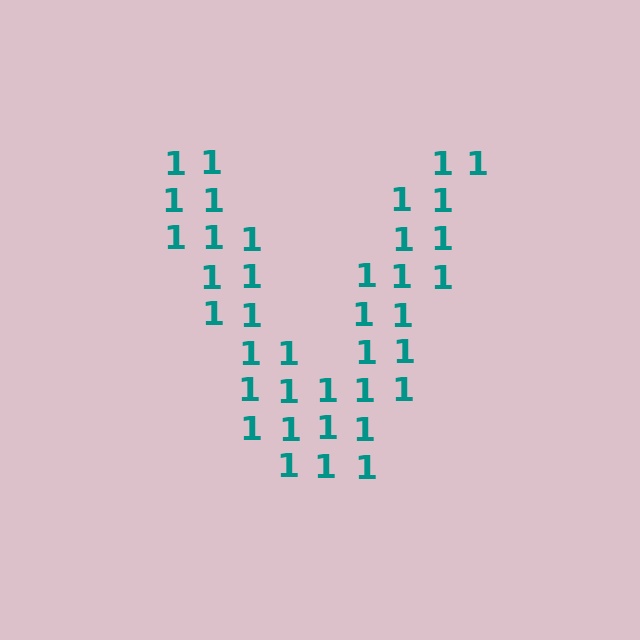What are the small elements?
The small elements are digit 1's.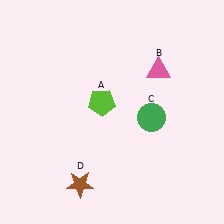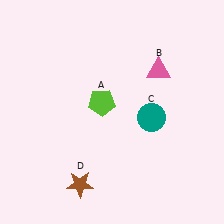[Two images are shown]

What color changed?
The circle (C) changed from green in Image 1 to teal in Image 2.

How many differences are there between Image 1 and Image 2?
There is 1 difference between the two images.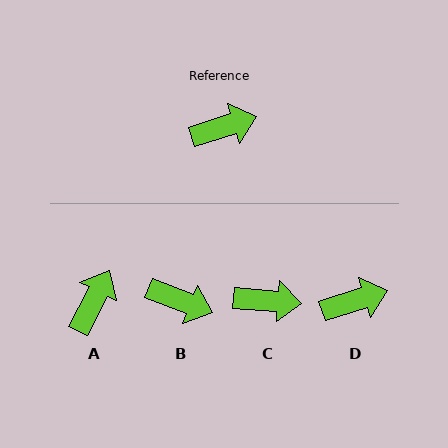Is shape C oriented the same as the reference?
No, it is off by about 22 degrees.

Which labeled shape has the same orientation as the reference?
D.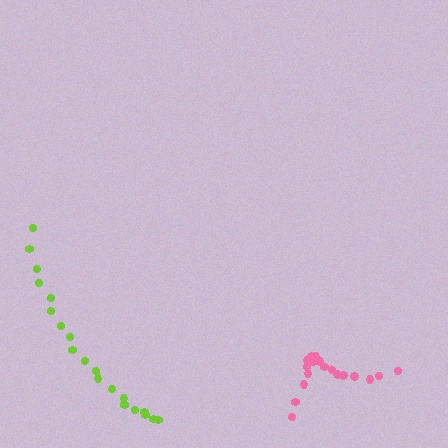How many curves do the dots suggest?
There are 2 distinct paths.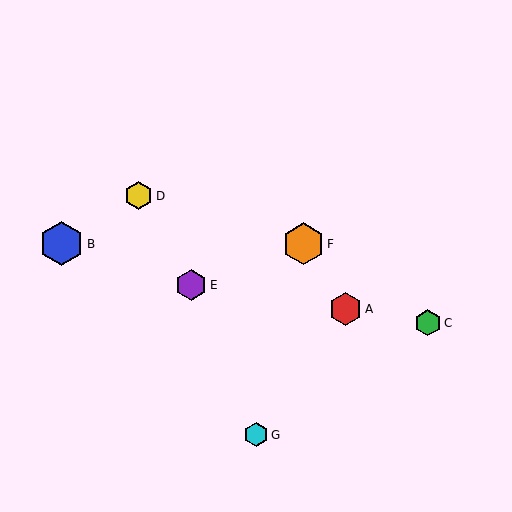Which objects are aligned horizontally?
Objects B, F are aligned horizontally.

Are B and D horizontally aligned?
No, B is at y≈244 and D is at y≈196.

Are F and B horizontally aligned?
Yes, both are at y≈244.